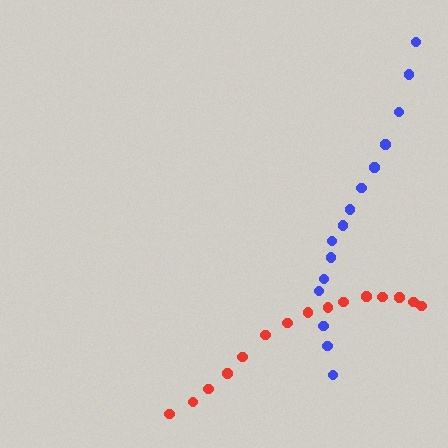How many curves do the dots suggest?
There are 2 distinct paths.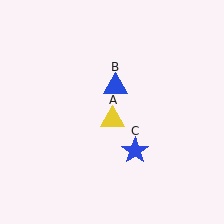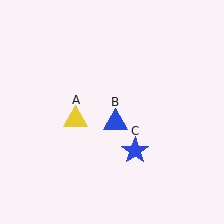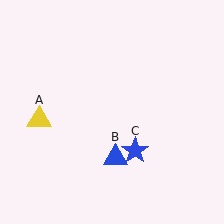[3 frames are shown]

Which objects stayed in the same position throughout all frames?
Blue star (object C) remained stationary.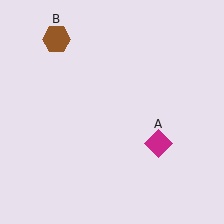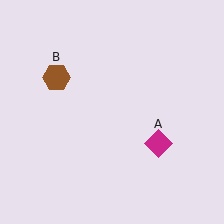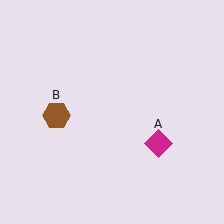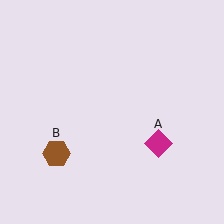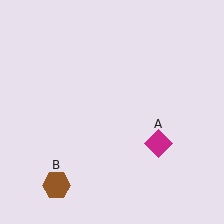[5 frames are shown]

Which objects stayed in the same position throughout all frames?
Magenta diamond (object A) remained stationary.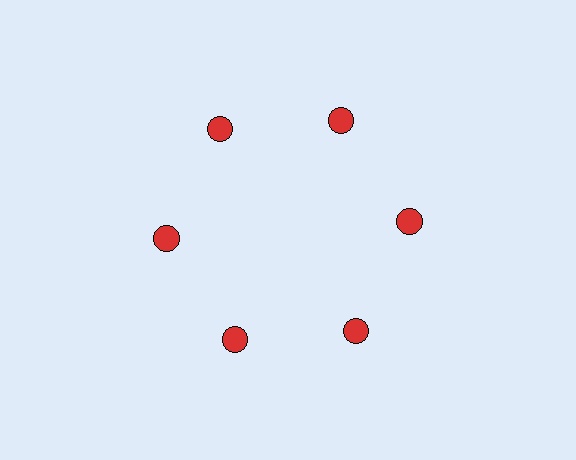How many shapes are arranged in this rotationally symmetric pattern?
There are 6 shapes, arranged in 6 groups of 1.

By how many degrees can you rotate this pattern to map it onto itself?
The pattern maps onto itself every 60 degrees of rotation.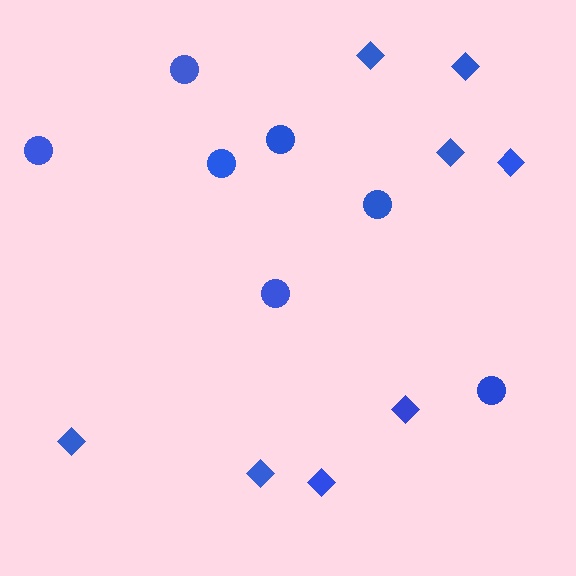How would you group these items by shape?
There are 2 groups: one group of diamonds (8) and one group of circles (7).